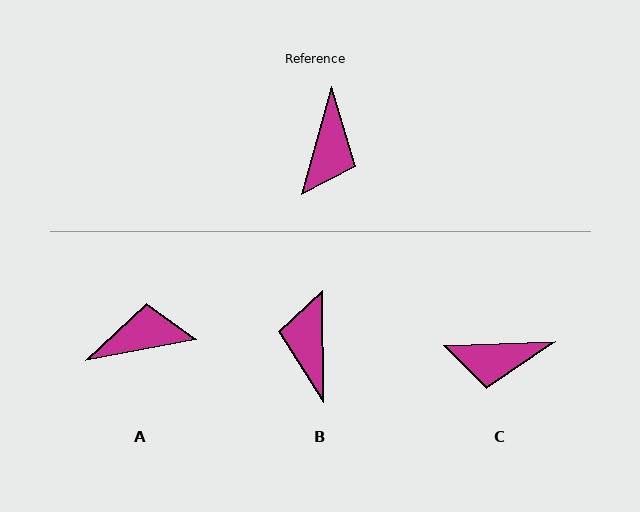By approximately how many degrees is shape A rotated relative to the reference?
Approximately 116 degrees counter-clockwise.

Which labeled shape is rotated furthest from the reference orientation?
B, about 164 degrees away.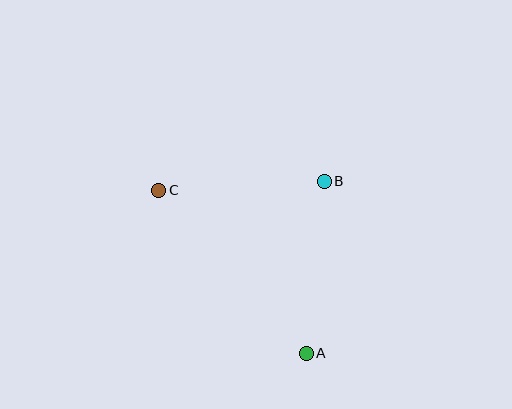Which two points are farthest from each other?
Points A and C are farthest from each other.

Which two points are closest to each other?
Points B and C are closest to each other.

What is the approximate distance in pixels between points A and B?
The distance between A and B is approximately 173 pixels.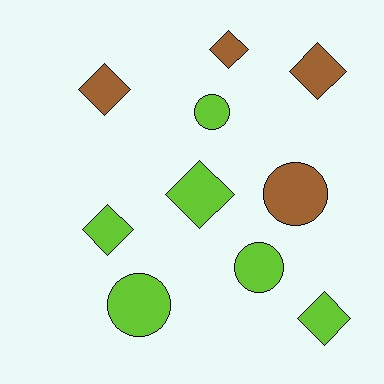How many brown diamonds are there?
There are 3 brown diamonds.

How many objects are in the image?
There are 10 objects.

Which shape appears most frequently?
Diamond, with 6 objects.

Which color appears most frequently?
Lime, with 6 objects.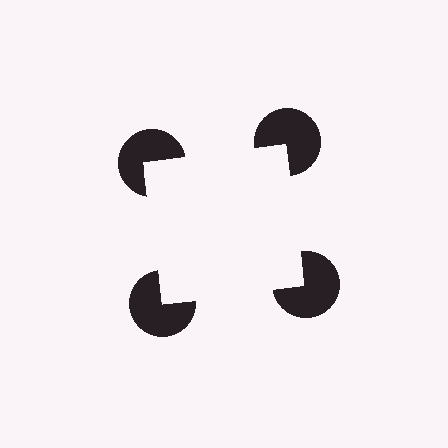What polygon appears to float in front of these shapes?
An illusory square — its edges are inferred from the aligned wedge cuts in the pac-man discs, not physically drawn.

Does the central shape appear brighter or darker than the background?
It typically appears slightly brighter than the background, even though no actual brightness change is drawn.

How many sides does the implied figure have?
4 sides.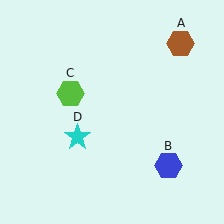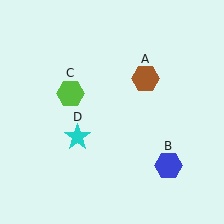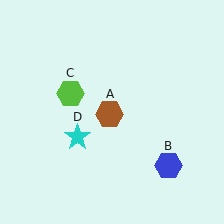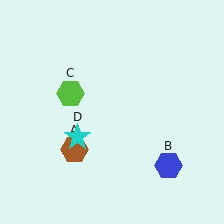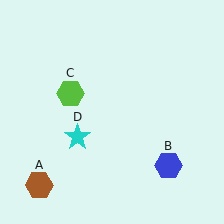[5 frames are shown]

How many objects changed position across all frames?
1 object changed position: brown hexagon (object A).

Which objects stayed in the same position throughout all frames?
Blue hexagon (object B) and lime hexagon (object C) and cyan star (object D) remained stationary.